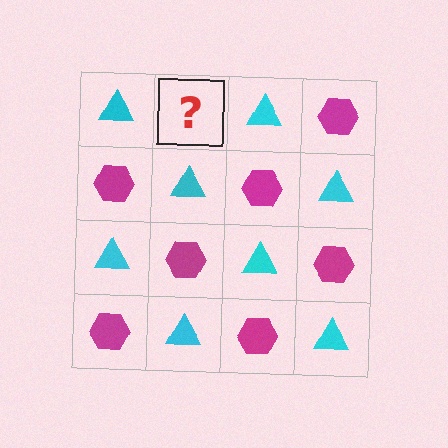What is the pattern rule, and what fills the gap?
The rule is that it alternates cyan triangle and magenta hexagon in a checkerboard pattern. The gap should be filled with a magenta hexagon.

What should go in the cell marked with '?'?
The missing cell should contain a magenta hexagon.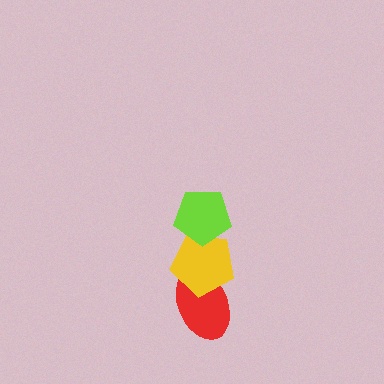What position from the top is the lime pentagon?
The lime pentagon is 1st from the top.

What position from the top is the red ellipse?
The red ellipse is 3rd from the top.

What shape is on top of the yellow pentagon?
The lime pentagon is on top of the yellow pentagon.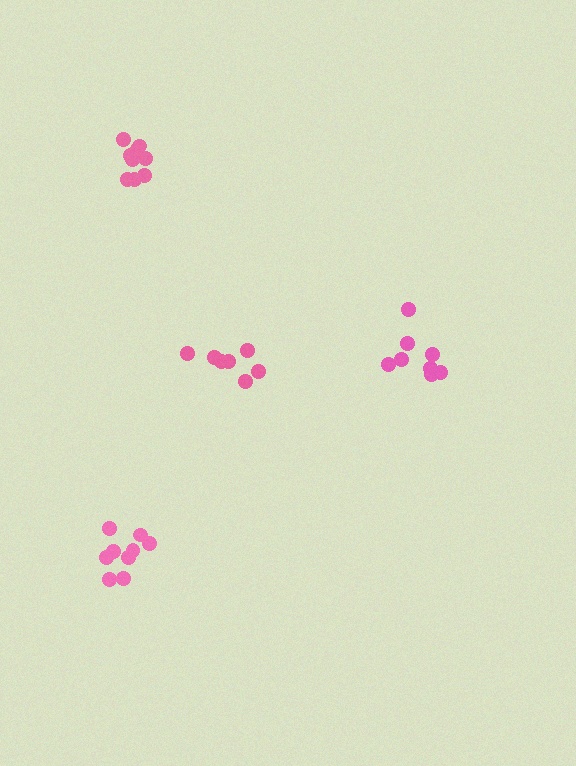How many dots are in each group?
Group 1: 8 dots, Group 2: 9 dots, Group 3: 9 dots, Group 4: 7 dots (33 total).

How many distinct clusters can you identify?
There are 4 distinct clusters.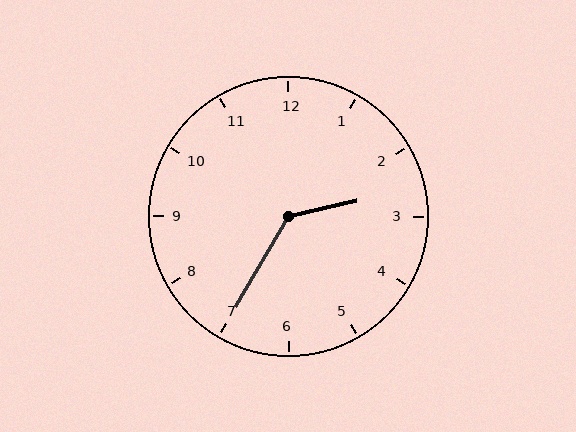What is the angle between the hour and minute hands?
Approximately 132 degrees.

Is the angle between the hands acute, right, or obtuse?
It is obtuse.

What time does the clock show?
2:35.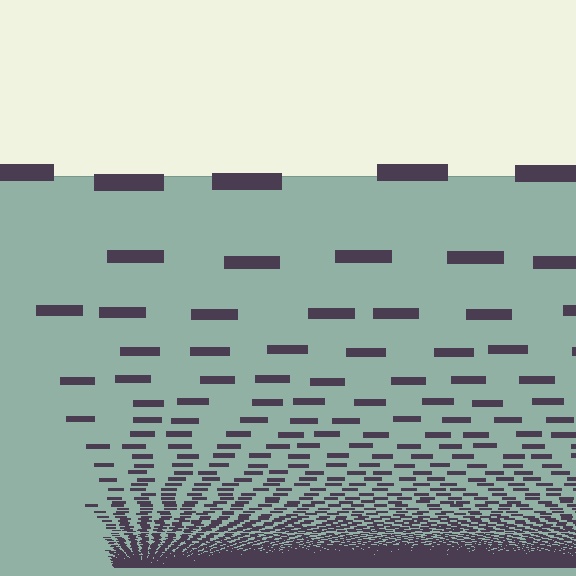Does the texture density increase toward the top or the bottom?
Density increases toward the bottom.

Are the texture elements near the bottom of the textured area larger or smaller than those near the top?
Smaller. The gradient is inverted — elements near the bottom are smaller and denser.